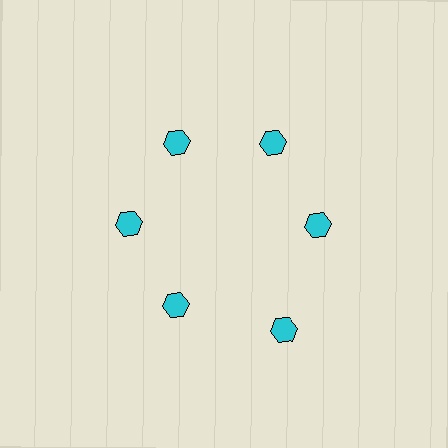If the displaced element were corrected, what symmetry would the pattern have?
It would have 6-fold rotational symmetry — the pattern would map onto itself every 60 degrees.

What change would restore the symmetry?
The symmetry would be restored by moving it inward, back onto the ring so that all 6 hexagons sit at equal angles and equal distance from the center.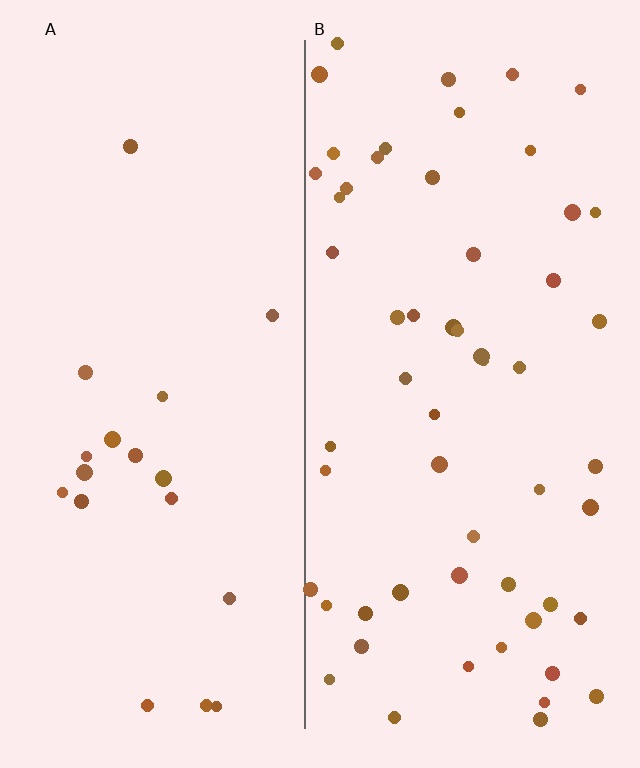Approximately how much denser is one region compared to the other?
Approximately 3.0× — region B over region A.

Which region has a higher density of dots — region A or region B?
B (the right).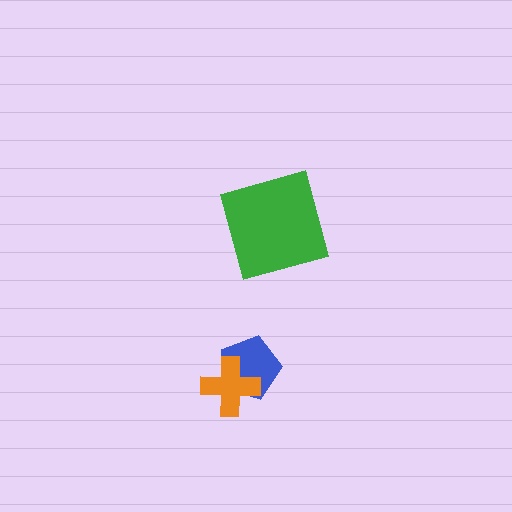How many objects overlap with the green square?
0 objects overlap with the green square.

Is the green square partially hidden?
No, no other shape covers it.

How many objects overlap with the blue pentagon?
1 object overlaps with the blue pentagon.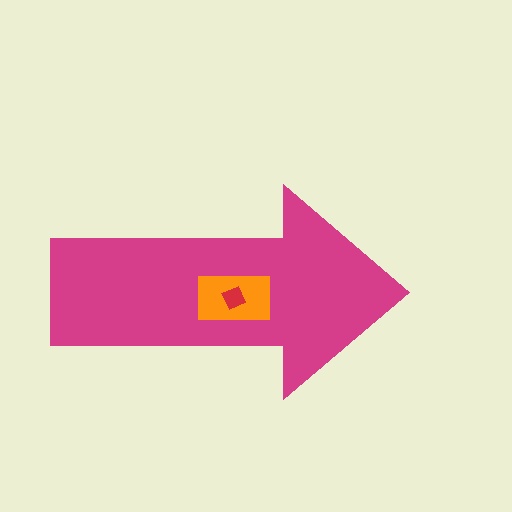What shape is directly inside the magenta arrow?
The orange rectangle.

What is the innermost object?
The red square.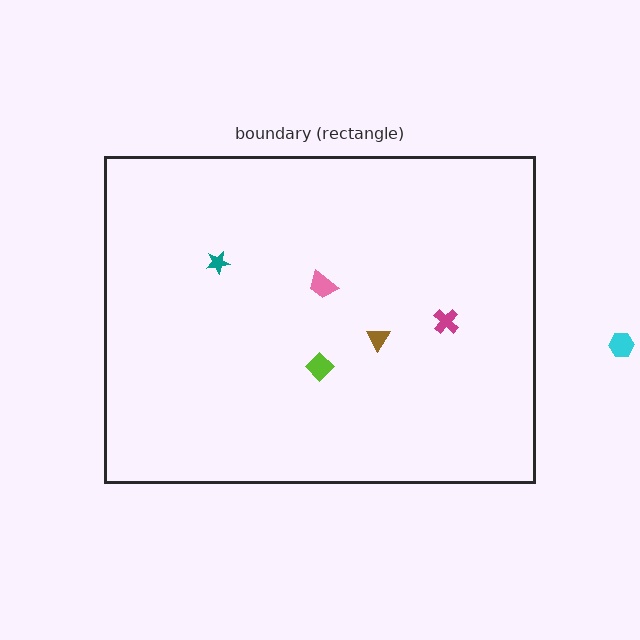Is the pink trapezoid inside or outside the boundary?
Inside.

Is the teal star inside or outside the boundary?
Inside.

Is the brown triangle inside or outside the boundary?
Inside.